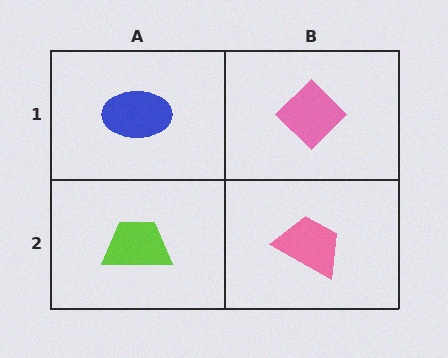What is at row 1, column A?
A blue ellipse.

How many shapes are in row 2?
2 shapes.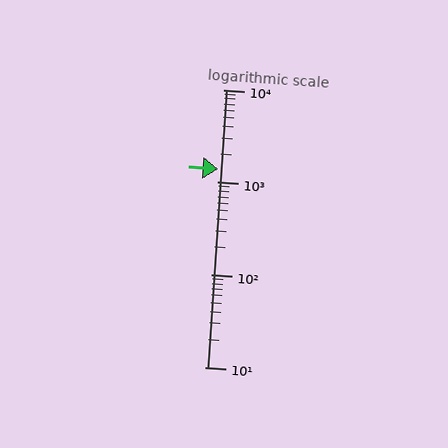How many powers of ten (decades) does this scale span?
The scale spans 3 decades, from 10 to 10000.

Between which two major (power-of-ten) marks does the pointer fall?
The pointer is between 1000 and 10000.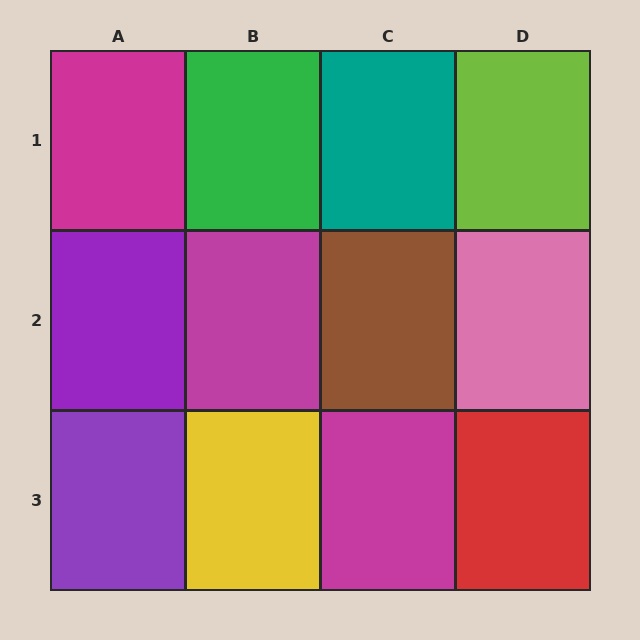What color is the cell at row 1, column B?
Green.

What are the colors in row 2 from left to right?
Purple, magenta, brown, pink.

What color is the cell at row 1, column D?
Lime.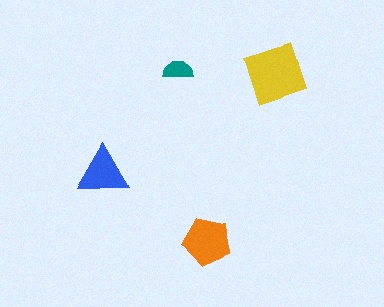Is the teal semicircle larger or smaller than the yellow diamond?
Smaller.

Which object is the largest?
The yellow diamond.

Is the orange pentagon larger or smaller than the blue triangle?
Larger.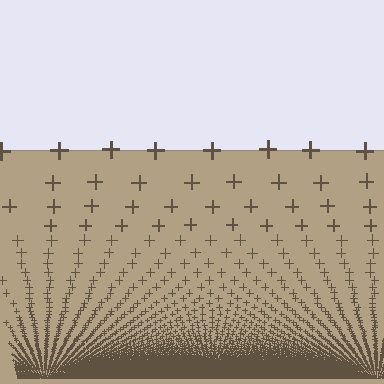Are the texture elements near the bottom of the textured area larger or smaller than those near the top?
Smaller. The gradient is inverted — elements near the bottom are smaller and denser.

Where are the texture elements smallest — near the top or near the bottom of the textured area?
Near the bottom.